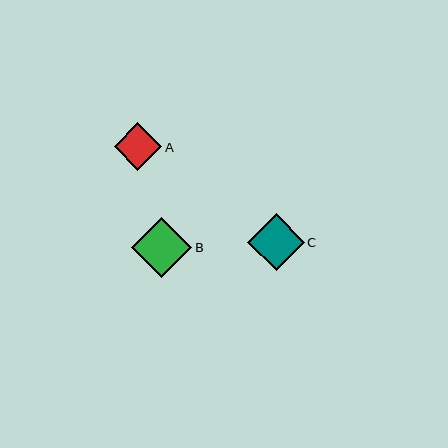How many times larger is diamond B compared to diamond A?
Diamond B is approximately 1.3 times the size of diamond A.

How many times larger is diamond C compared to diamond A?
Diamond C is approximately 1.2 times the size of diamond A.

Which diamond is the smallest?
Diamond A is the smallest with a size of approximately 47 pixels.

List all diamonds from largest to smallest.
From largest to smallest: B, C, A.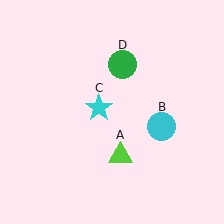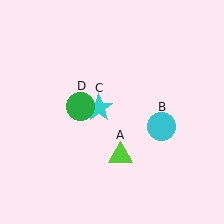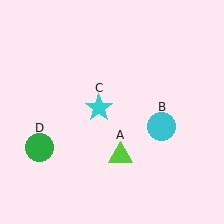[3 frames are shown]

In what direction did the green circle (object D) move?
The green circle (object D) moved down and to the left.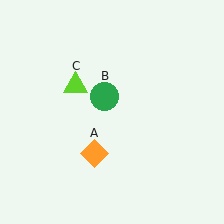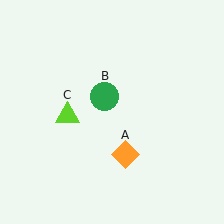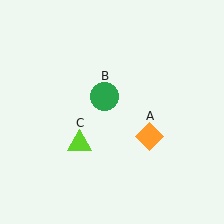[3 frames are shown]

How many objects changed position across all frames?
2 objects changed position: orange diamond (object A), lime triangle (object C).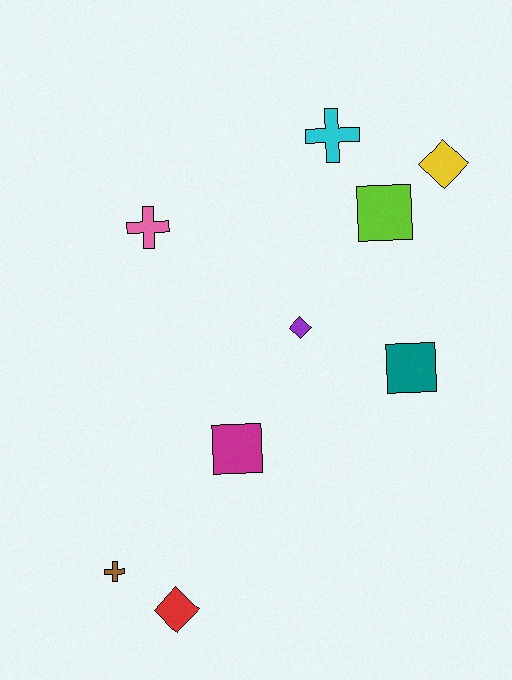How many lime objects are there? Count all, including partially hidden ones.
There is 1 lime object.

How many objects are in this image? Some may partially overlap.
There are 9 objects.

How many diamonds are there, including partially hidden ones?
There are 3 diamonds.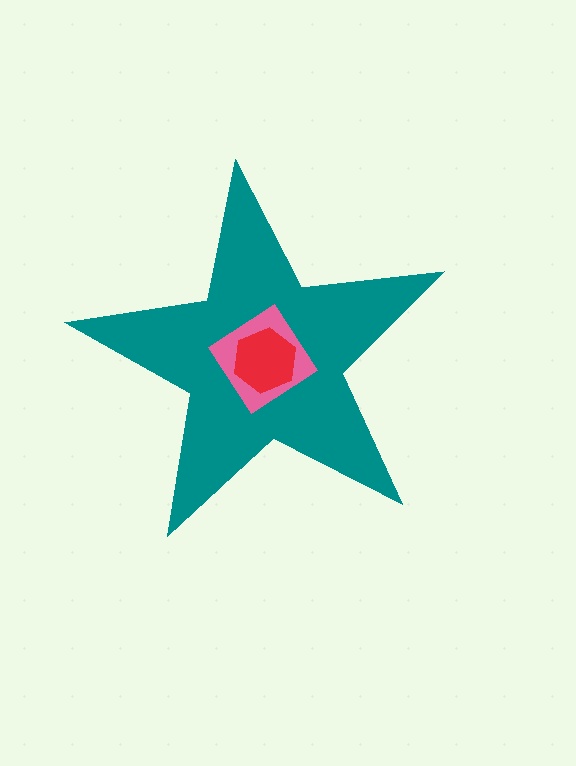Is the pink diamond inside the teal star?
Yes.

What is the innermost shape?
The red hexagon.